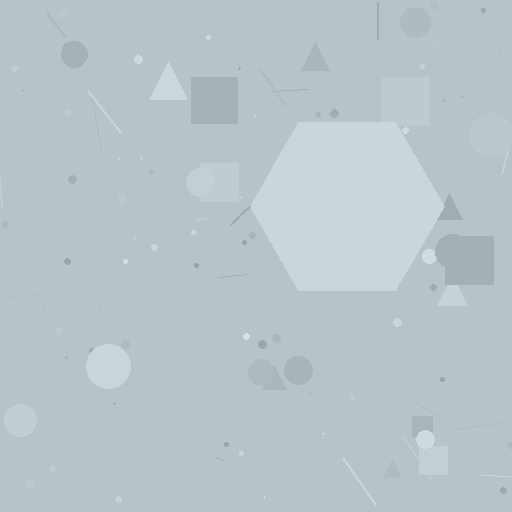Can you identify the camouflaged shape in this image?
The camouflaged shape is a hexagon.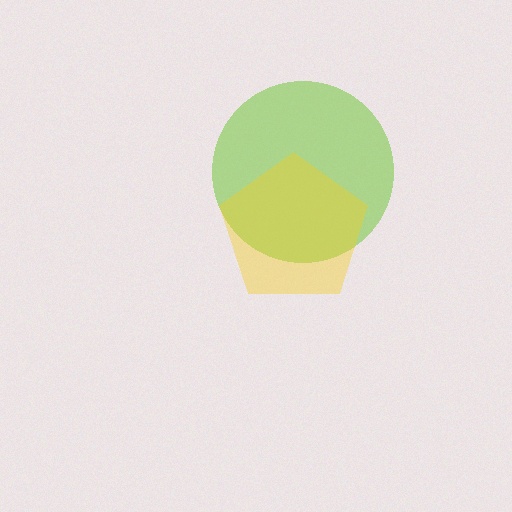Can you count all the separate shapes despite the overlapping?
Yes, there are 2 separate shapes.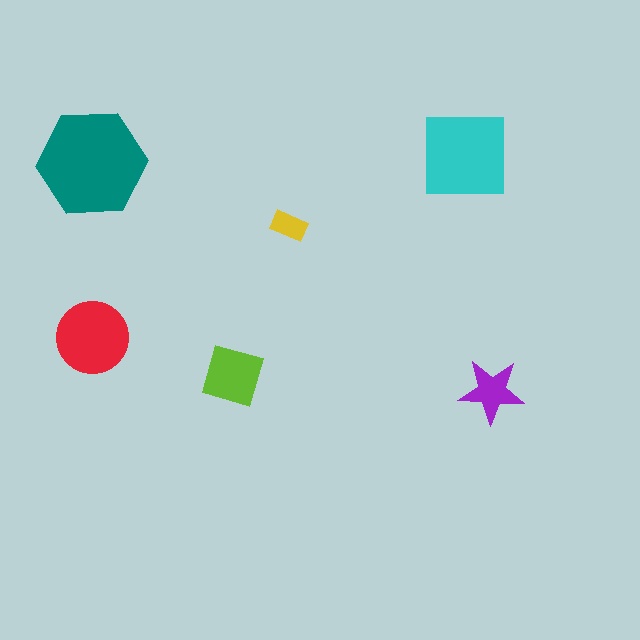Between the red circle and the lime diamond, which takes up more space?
The red circle.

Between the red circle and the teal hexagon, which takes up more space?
The teal hexagon.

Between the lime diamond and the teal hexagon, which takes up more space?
The teal hexagon.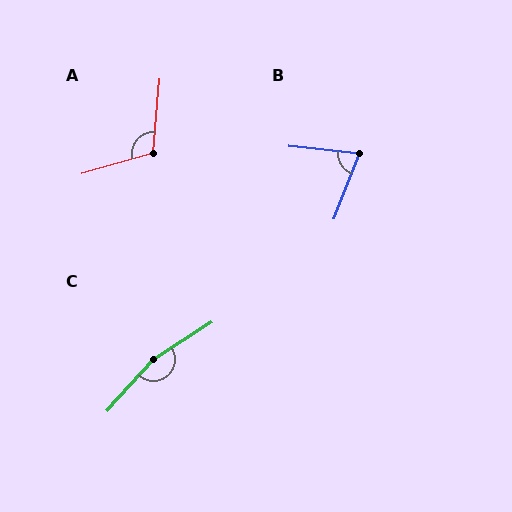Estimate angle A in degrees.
Approximately 111 degrees.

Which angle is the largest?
C, at approximately 165 degrees.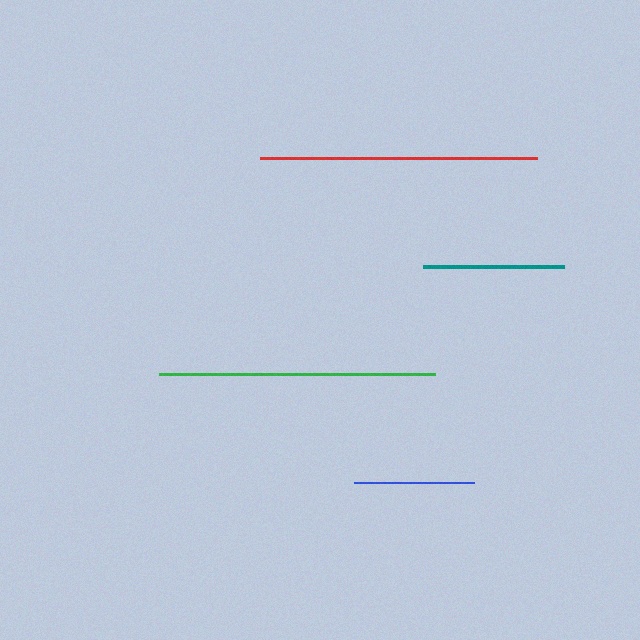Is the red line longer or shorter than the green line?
The red line is longer than the green line.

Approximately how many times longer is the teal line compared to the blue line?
The teal line is approximately 1.2 times the length of the blue line.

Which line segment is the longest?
The red line is the longest at approximately 277 pixels.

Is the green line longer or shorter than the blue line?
The green line is longer than the blue line.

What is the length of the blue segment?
The blue segment is approximately 120 pixels long.